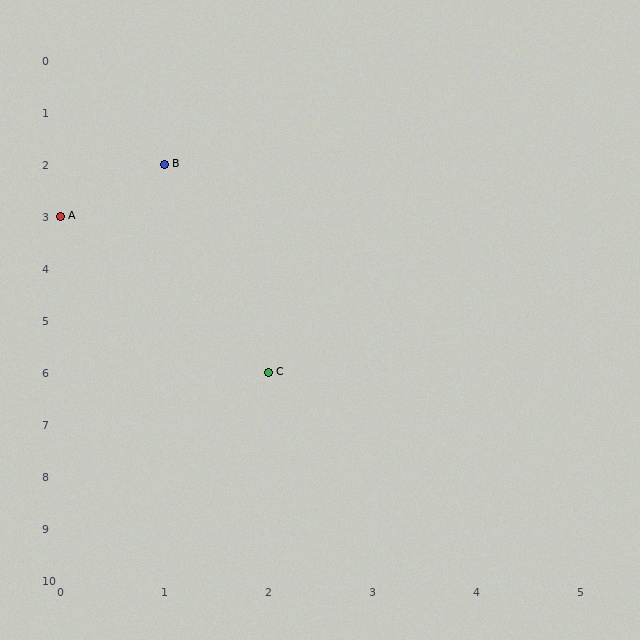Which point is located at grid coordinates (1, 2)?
Point B is at (1, 2).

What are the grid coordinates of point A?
Point A is at grid coordinates (0, 3).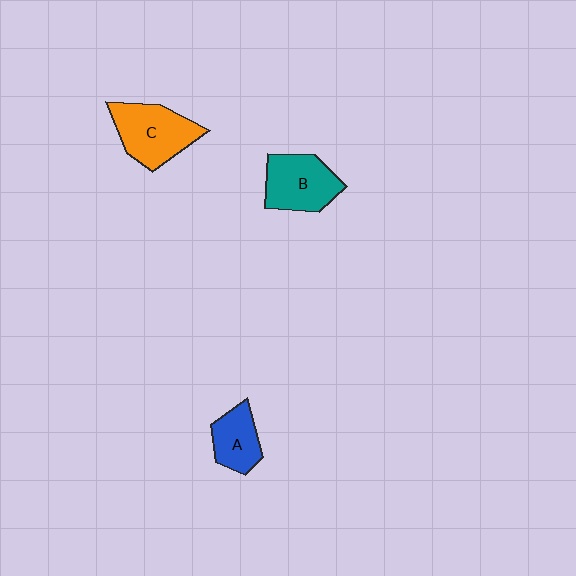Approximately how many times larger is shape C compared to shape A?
Approximately 1.6 times.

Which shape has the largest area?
Shape C (orange).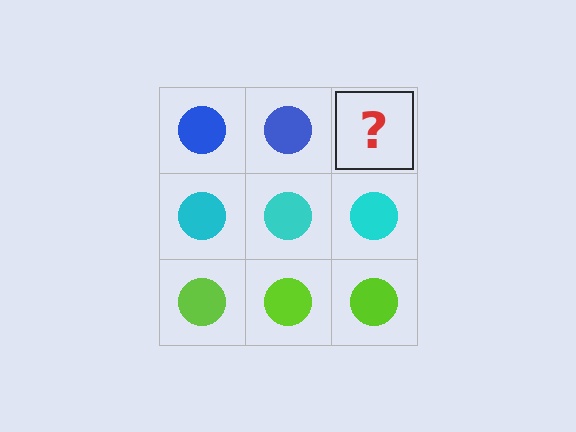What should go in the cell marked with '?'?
The missing cell should contain a blue circle.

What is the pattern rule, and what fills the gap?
The rule is that each row has a consistent color. The gap should be filled with a blue circle.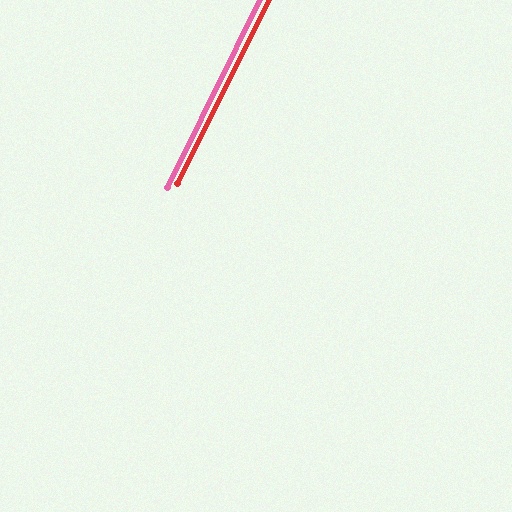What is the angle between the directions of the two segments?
Approximately 0 degrees.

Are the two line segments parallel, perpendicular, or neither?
Parallel — their directions differ by only 0.3°.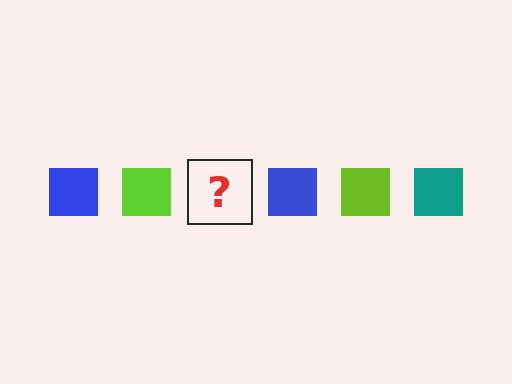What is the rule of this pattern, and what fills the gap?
The rule is that the pattern cycles through blue, lime, teal squares. The gap should be filled with a teal square.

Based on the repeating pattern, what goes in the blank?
The blank should be a teal square.